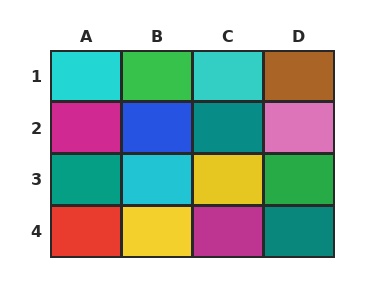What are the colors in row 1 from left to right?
Cyan, green, cyan, brown.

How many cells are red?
1 cell is red.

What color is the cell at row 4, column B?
Yellow.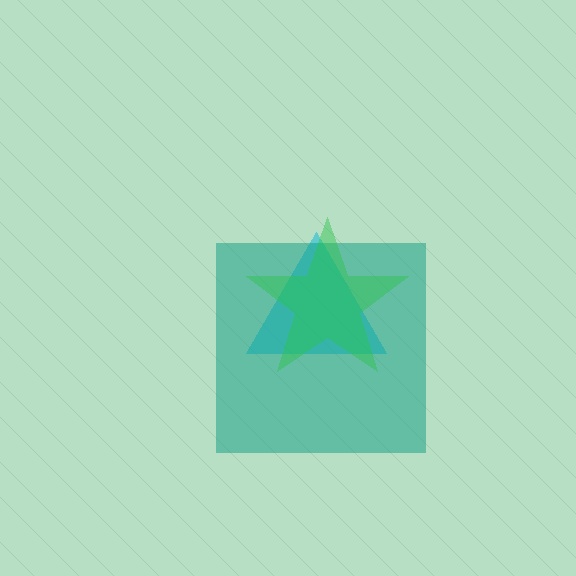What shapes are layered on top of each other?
The layered shapes are: a cyan triangle, a teal square, a green star.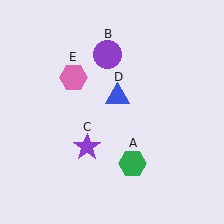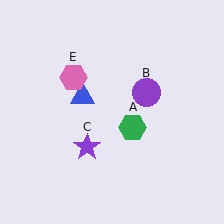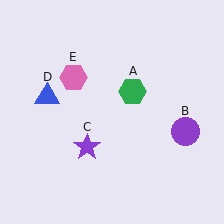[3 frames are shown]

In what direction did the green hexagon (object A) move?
The green hexagon (object A) moved up.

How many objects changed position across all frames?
3 objects changed position: green hexagon (object A), purple circle (object B), blue triangle (object D).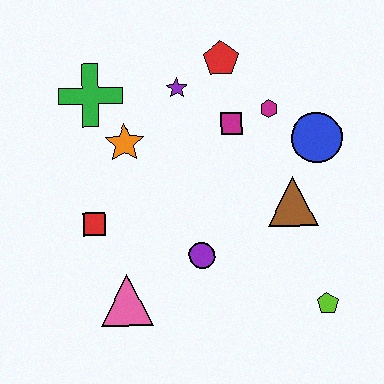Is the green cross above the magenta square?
Yes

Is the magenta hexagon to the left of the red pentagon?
No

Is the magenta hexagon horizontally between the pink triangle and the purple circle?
No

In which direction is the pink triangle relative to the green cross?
The pink triangle is below the green cross.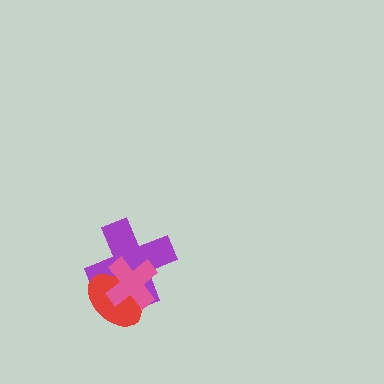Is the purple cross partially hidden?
Yes, it is partially covered by another shape.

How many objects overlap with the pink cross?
2 objects overlap with the pink cross.